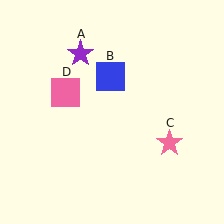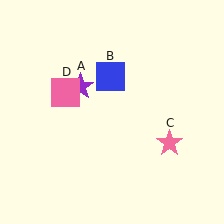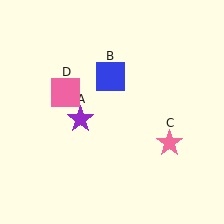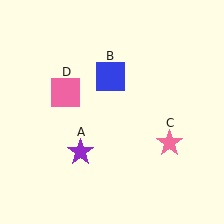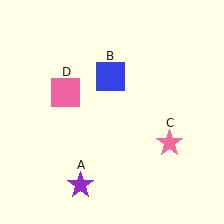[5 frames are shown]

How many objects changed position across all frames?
1 object changed position: purple star (object A).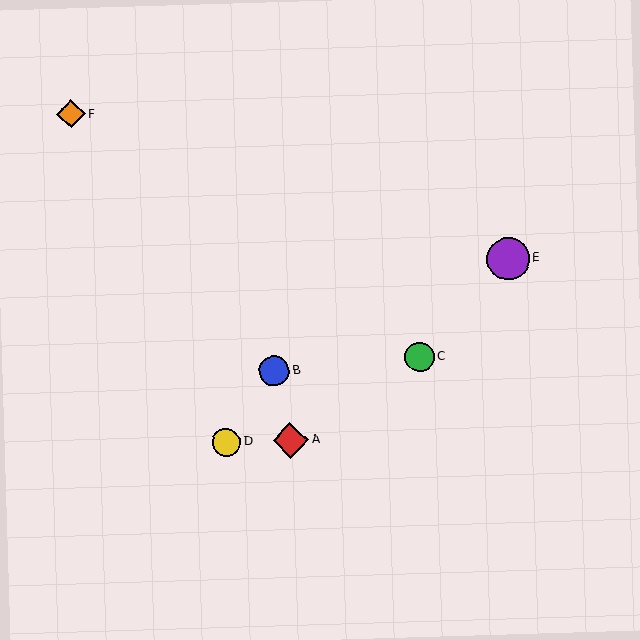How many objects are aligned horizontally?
2 objects (A, D) are aligned horizontally.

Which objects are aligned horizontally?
Objects A, D are aligned horizontally.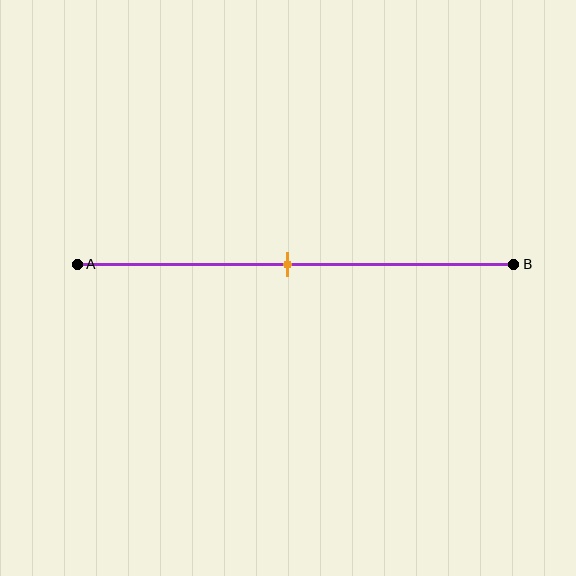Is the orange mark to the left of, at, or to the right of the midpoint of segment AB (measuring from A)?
The orange mark is approximately at the midpoint of segment AB.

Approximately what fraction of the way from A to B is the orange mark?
The orange mark is approximately 50% of the way from A to B.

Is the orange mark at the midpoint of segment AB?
Yes, the mark is approximately at the midpoint.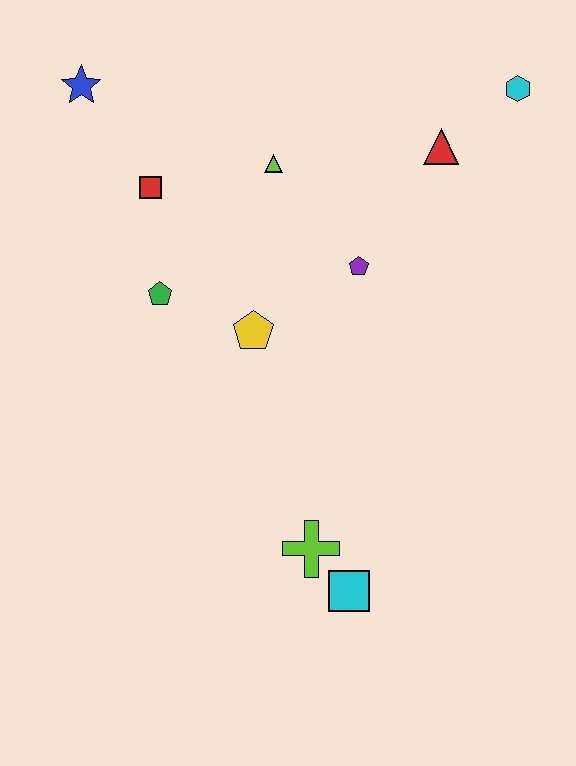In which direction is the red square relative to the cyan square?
The red square is above the cyan square.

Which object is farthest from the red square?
The cyan square is farthest from the red square.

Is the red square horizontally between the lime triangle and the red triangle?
No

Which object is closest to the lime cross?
The cyan square is closest to the lime cross.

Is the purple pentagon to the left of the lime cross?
No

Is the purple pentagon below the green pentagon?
No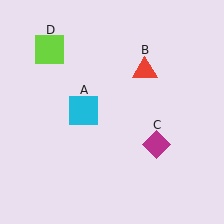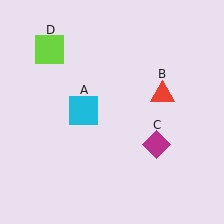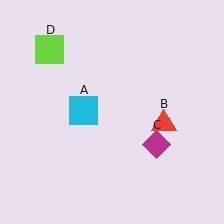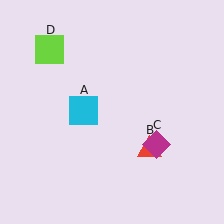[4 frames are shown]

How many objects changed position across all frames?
1 object changed position: red triangle (object B).